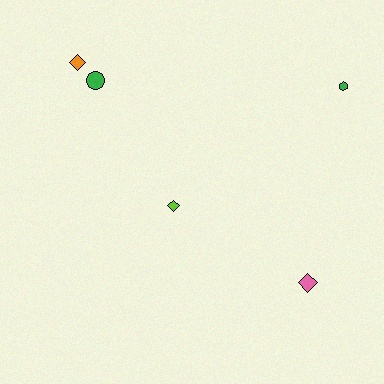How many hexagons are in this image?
There is 1 hexagon.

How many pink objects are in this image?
There is 1 pink object.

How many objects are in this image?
There are 5 objects.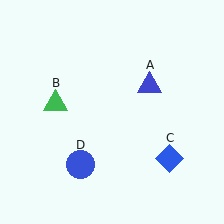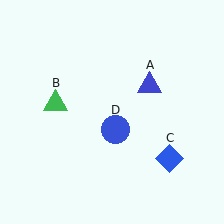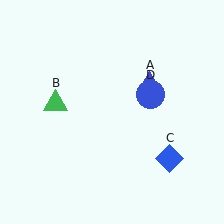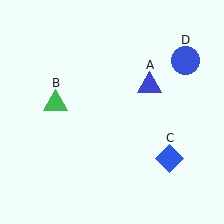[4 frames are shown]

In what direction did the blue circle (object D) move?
The blue circle (object D) moved up and to the right.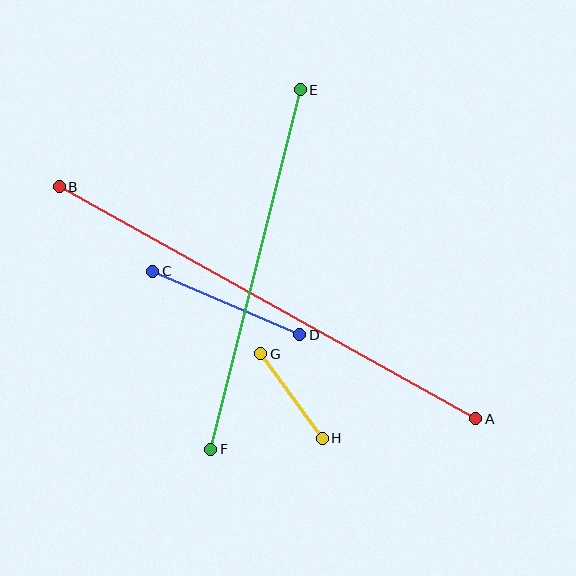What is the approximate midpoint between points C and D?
The midpoint is at approximately (226, 303) pixels.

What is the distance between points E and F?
The distance is approximately 370 pixels.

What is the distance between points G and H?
The distance is approximately 104 pixels.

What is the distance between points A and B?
The distance is approximately 477 pixels.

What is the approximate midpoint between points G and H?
The midpoint is at approximately (291, 396) pixels.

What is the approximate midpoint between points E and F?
The midpoint is at approximately (256, 270) pixels.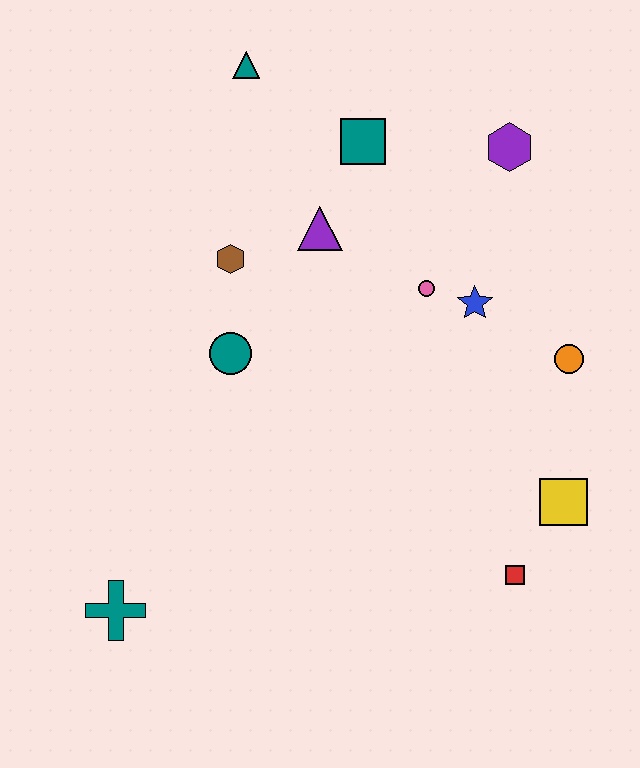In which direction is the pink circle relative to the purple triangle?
The pink circle is to the right of the purple triangle.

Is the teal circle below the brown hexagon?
Yes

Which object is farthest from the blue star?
The teal cross is farthest from the blue star.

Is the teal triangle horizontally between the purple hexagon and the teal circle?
Yes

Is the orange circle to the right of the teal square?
Yes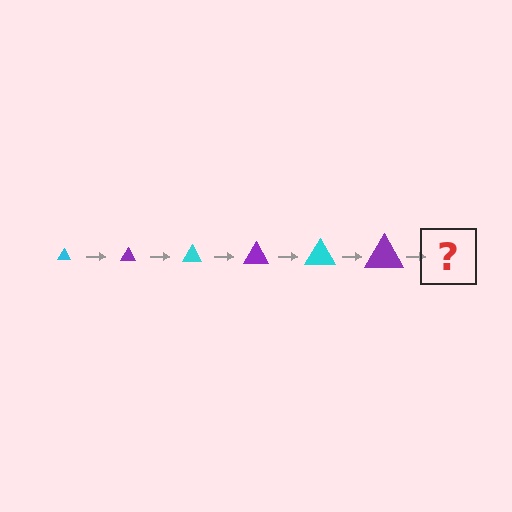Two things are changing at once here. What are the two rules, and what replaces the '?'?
The two rules are that the triangle grows larger each step and the color cycles through cyan and purple. The '?' should be a cyan triangle, larger than the previous one.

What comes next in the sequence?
The next element should be a cyan triangle, larger than the previous one.